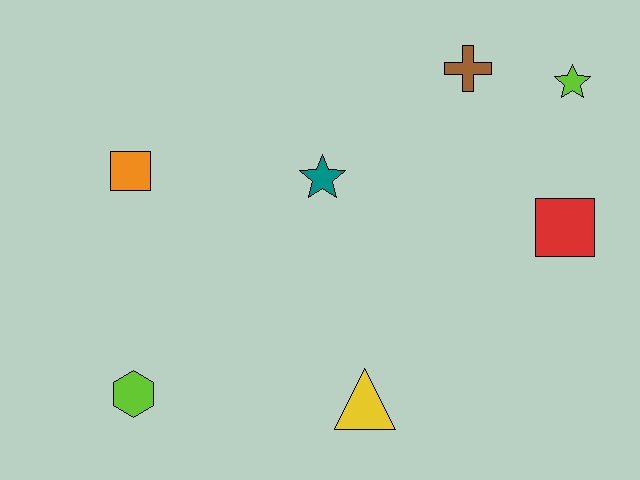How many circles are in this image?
There are no circles.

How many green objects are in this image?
There are no green objects.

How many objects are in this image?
There are 7 objects.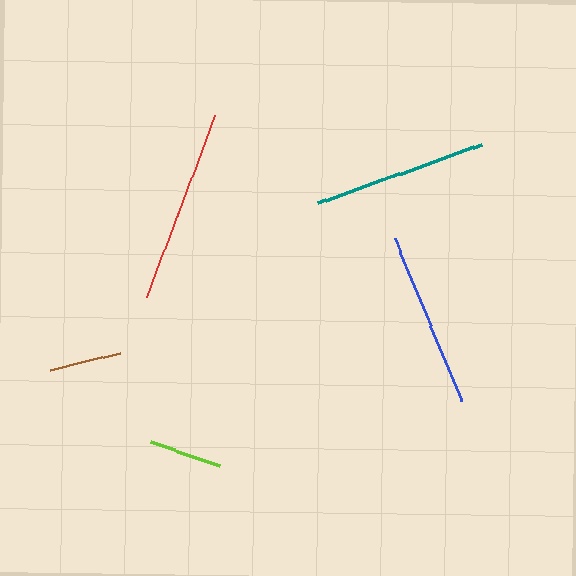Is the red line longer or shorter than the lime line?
The red line is longer than the lime line.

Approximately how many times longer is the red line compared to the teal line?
The red line is approximately 1.1 times the length of the teal line.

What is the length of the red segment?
The red segment is approximately 195 pixels long.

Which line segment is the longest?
The red line is the longest at approximately 195 pixels.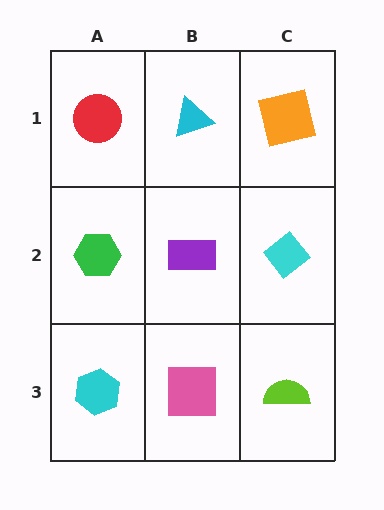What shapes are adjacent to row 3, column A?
A green hexagon (row 2, column A), a pink square (row 3, column B).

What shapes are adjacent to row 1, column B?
A purple rectangle (row 2, column B), a red circle (row 1, column A), an orange square (row 1, column C).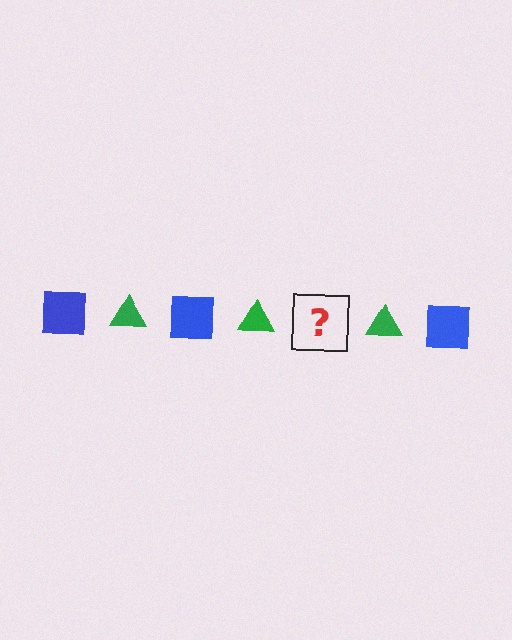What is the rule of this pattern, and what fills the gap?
The rule is that the pattern alternates between blue square and green triangle. The gap should be filled with a blue square.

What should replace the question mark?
The question mark should be replaced with a blue square.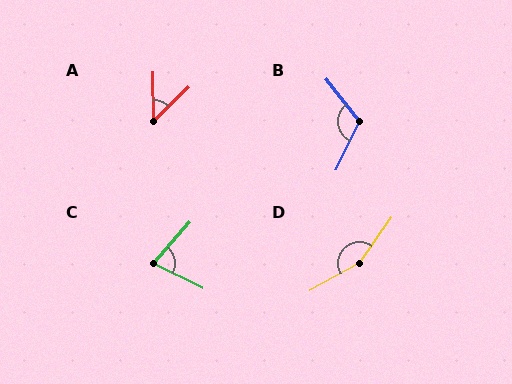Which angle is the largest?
D, at approximately 154 degrees.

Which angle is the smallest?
A, at approximately 47 degrees.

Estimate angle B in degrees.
Approximately 116 degrees.